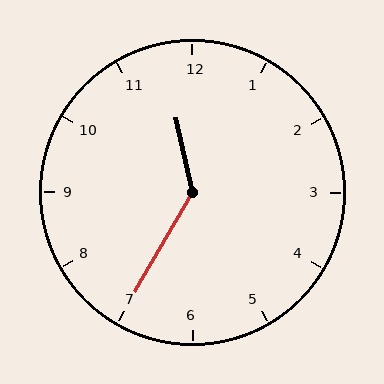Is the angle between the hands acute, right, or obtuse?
It is obtuse.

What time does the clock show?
11:35.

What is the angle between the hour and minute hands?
Approximately 138 degrees.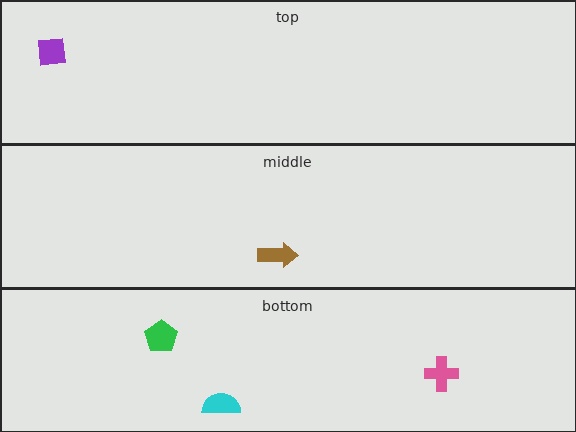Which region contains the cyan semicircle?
The bottom region.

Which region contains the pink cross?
The bottom region.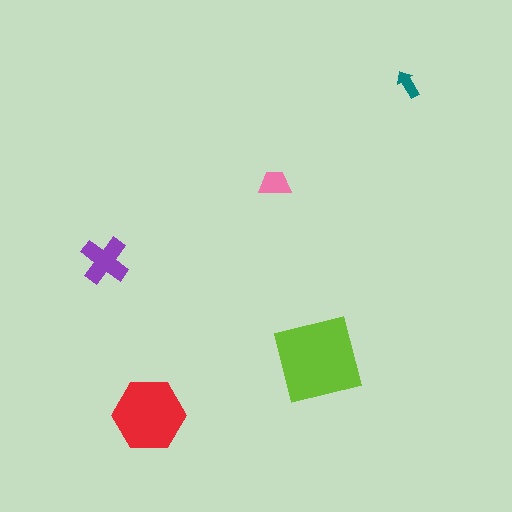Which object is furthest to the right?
The teal arrow is rightmost.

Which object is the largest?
The lime square.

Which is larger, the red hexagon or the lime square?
The lime square.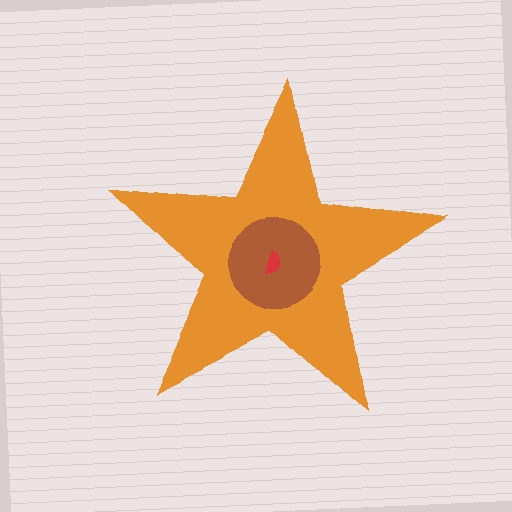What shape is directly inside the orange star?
The brown circle.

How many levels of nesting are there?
3.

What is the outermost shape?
The orange star.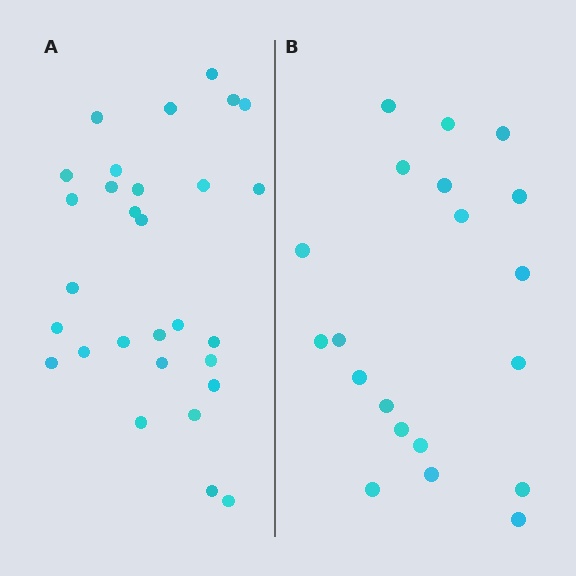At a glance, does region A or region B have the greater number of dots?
Region A (the left region) has more dots.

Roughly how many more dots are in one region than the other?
Region A has roughly 8 or so more dots than region B.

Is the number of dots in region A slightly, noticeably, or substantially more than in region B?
Region A has substantially more. The ratio is roughly 1.4 to 1.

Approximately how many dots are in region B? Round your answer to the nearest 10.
About 20 dots.